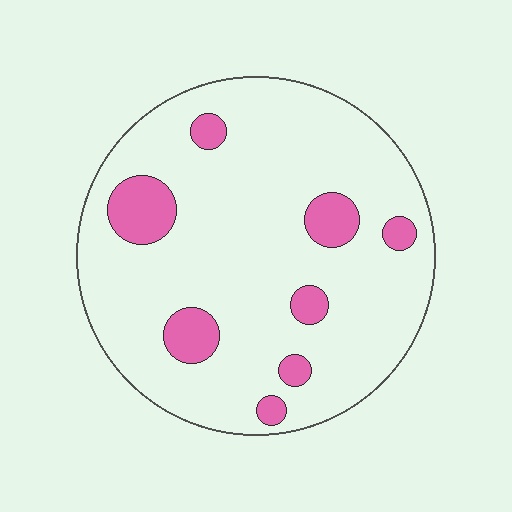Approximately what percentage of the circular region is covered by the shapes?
Approximately 15%.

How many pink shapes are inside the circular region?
8.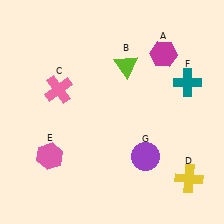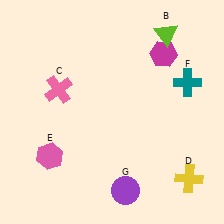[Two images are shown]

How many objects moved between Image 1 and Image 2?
2 objects moved between the two images.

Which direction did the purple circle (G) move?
The purple circle (G) moved down.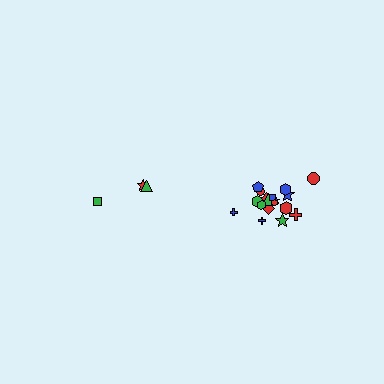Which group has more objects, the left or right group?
The right group.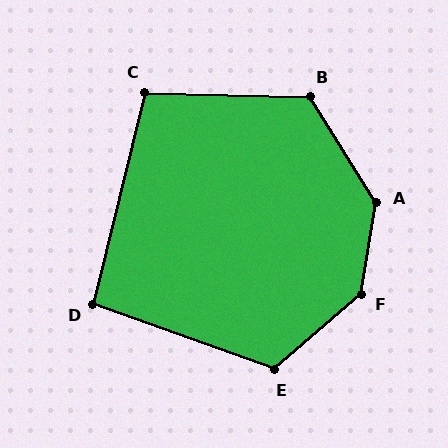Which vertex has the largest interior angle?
F, at approximately 141 degrees.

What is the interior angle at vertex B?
Approximately 123 degrees (obtuse).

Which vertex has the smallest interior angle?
D, at approximately 96 degrees.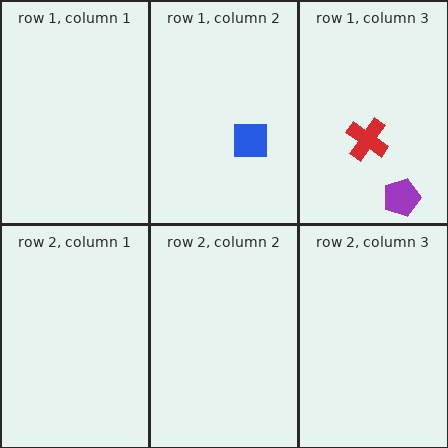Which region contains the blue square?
The row 1, column 2 region.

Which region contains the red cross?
The row 1, column 3 region.